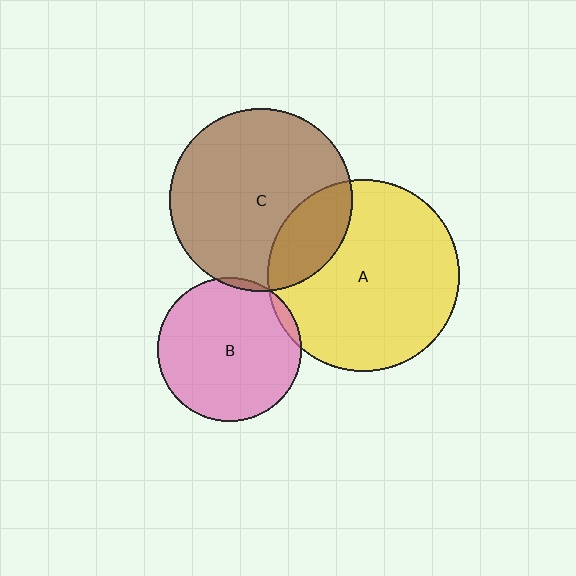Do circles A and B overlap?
Yes.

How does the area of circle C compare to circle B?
Approximately 1.6 times.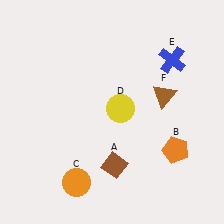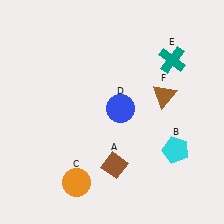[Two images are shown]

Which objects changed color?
B changed from orange to cyan. D changed from yellow to blue. E changed from blue to teal.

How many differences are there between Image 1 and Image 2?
There are 3 differences between the two images.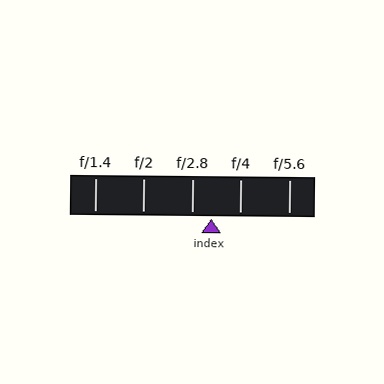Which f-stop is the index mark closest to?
The index mark is closest to f/2.8.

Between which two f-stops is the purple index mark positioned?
The index mark is between f/2.8 and f/4.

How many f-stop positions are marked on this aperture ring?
There are 5 f-stop positions marked.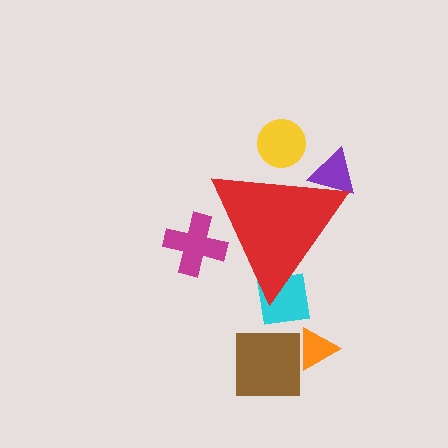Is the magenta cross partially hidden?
Yes, the magenta cross is partially hidden behind the red triangle.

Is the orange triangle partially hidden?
No, the orange triangle is fully visible.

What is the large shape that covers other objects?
A red triangle.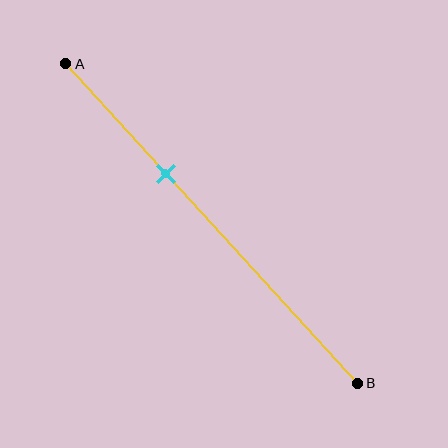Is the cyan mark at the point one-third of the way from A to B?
Yes, the mark is approximately at the one-third point.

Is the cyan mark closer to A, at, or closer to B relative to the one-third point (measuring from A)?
The cyan mark is approximately at the one-third point of segment AB.